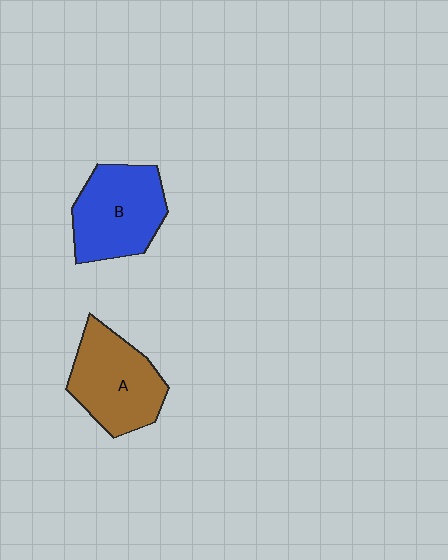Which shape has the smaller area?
Shape A (brown).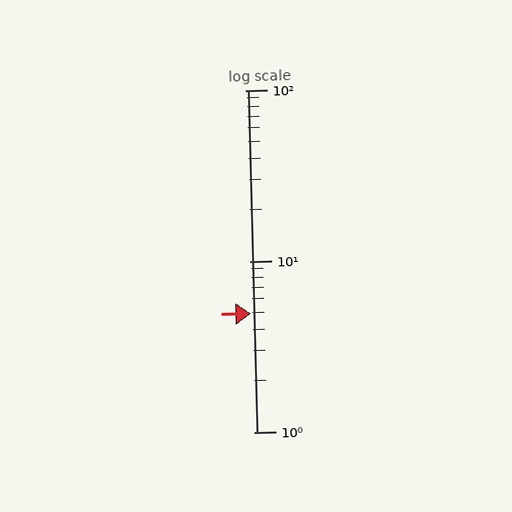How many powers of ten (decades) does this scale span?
The scale spans 2 decades, from 1 to 100.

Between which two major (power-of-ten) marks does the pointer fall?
The pointer is between 1 and 10.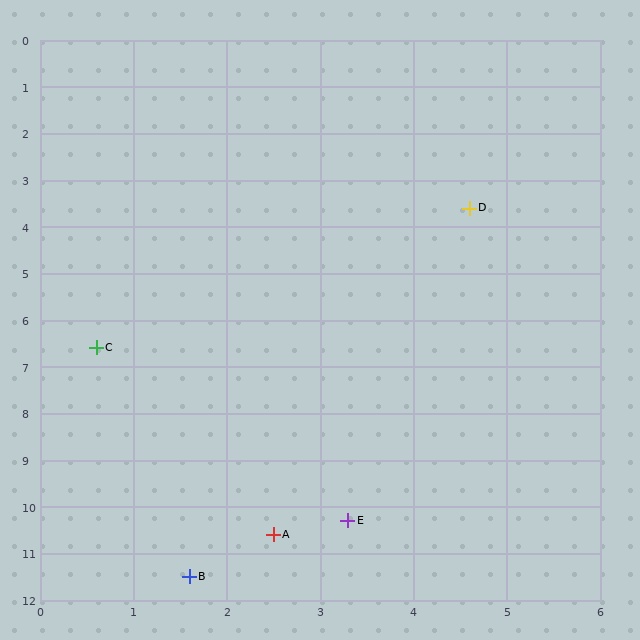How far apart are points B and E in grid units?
Points B and E are about 2.1 grid units apart.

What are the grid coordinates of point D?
Point D is at approximately (4.6, 3.6).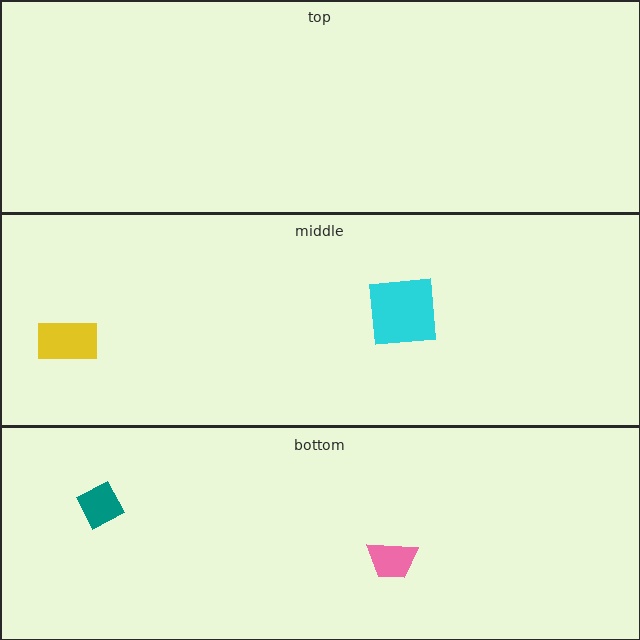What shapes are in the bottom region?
The teal diamond, the pink trapezoid.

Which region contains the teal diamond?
The bottom region.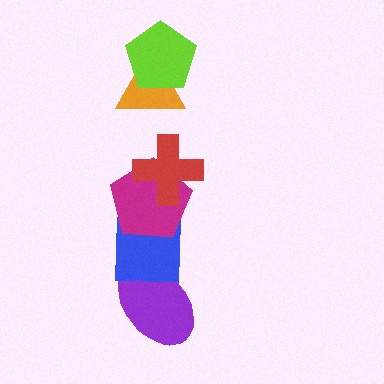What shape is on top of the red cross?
The orange triangle is on top of the red cross.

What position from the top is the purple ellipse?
The purple ellipse is 6th from the top.